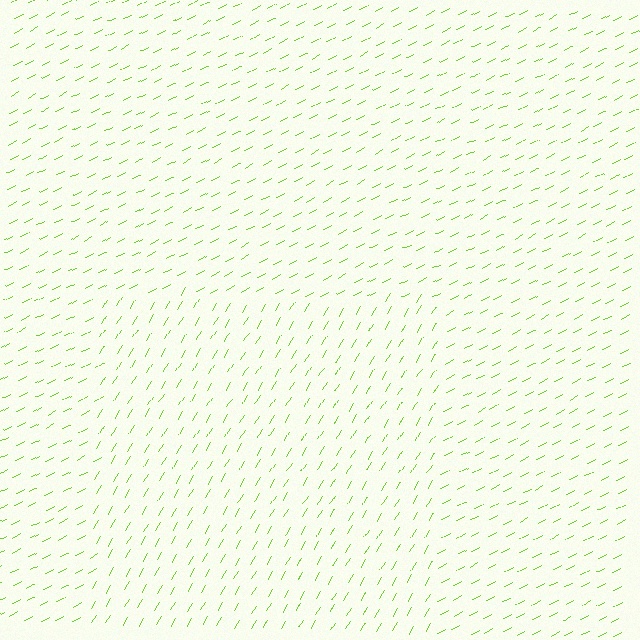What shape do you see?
I see a rectangle.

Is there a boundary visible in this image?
Yes, there is a texture boundary formed by a change in line orientation.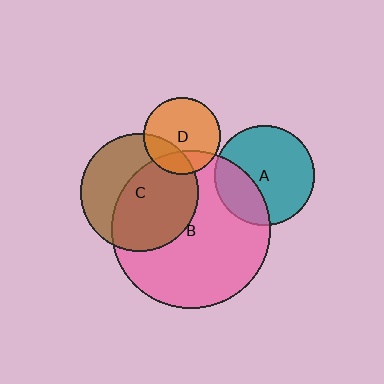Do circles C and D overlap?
Yes.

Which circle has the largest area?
Circle B (pink).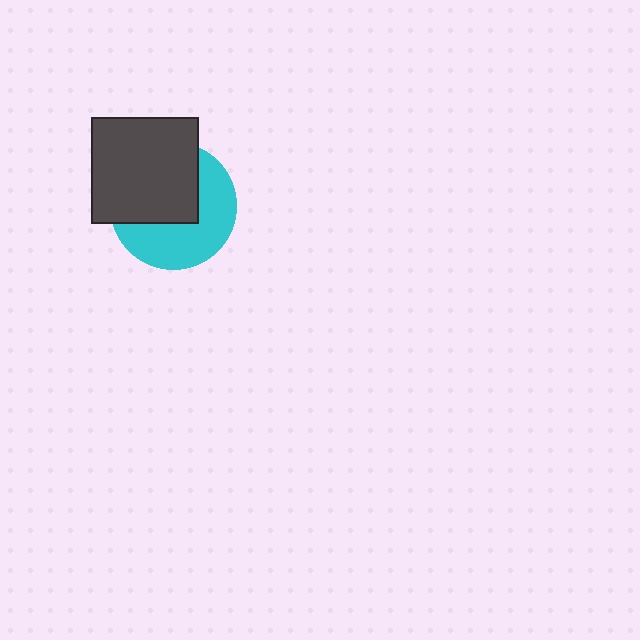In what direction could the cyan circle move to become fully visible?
The cyan circle could move toward the lower-right. That would shift it out from behind the dark gray square entirely.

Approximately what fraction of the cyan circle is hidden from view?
Roughly 50% of the cyan circle is hidden behind the dark gray square.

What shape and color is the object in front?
The object in front is a dark gray square.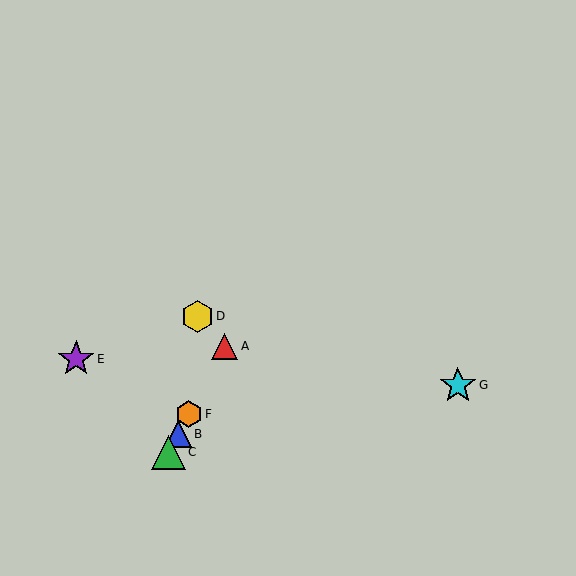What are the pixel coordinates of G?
Object G is at (458, 385).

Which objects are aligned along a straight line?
Objects A, B, C, F are aligned along a straight line.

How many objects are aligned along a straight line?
4 objects (A, B, C, F) are aligned along a straight line.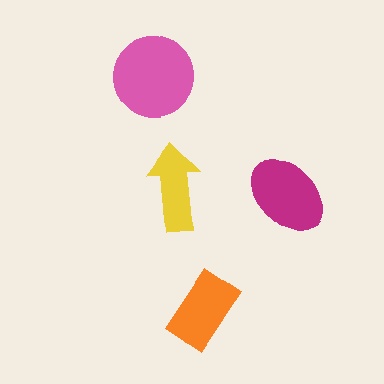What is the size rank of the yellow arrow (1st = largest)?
4th.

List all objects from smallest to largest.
The yellow arrow, the orange rectangle, the magenta ellipse, the pink circle.